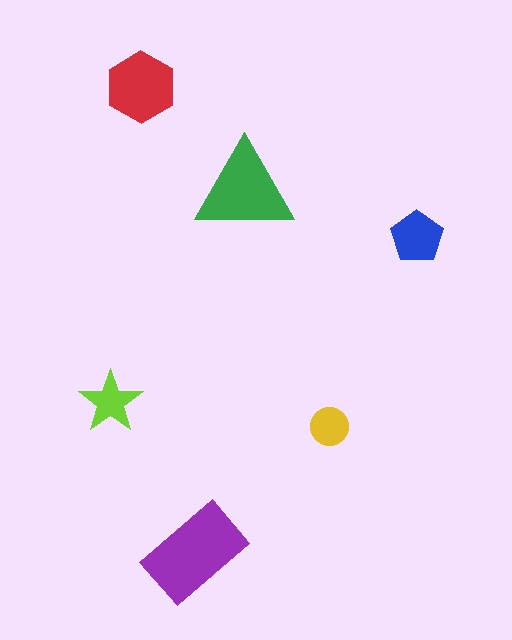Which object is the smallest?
The yellow circle.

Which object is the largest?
The purple rectangle.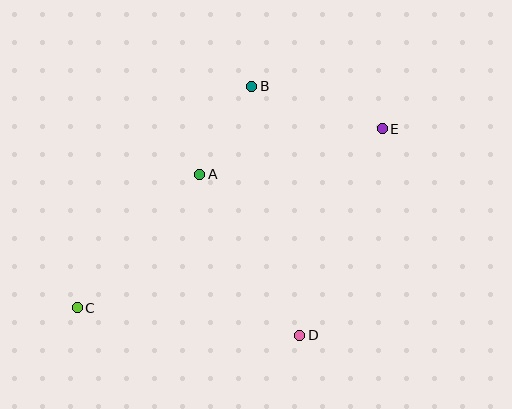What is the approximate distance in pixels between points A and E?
The distance between A and E is approximately 188 pixels.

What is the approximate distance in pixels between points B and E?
The distance between B and E is approximately 137 pixels.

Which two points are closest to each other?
Points A and B are closest to each other.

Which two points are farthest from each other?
Points C and E are farthest from each other.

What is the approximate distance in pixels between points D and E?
The distance between D and E is approximately 223 pixels.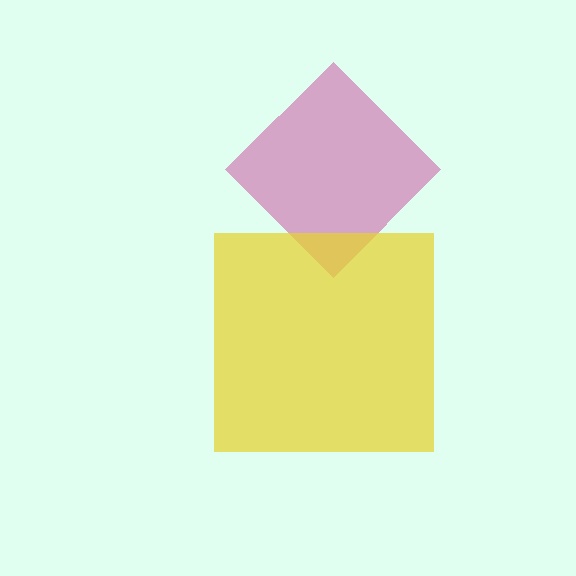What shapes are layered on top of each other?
The layered shapes are: a magenta diamond, a yellow square.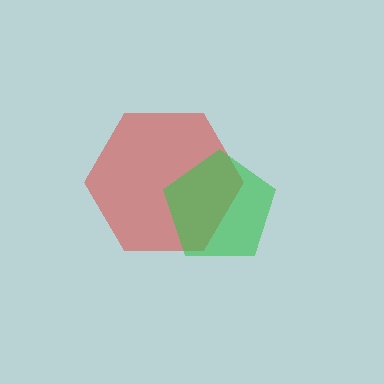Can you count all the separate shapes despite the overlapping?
Yes, there are 2 separate shapes.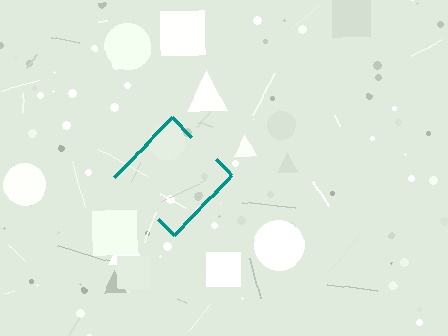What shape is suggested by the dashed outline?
The dashed outline suggests a diamond.